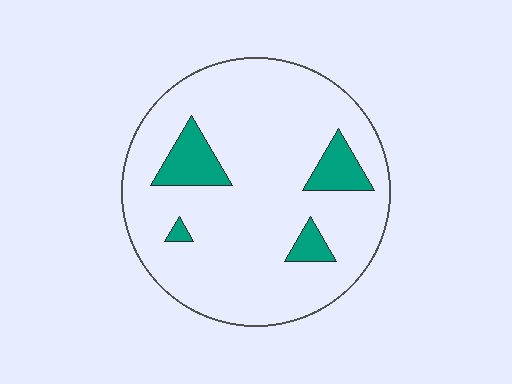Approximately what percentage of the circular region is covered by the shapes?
Approximately 10%.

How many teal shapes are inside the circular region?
4.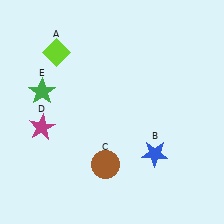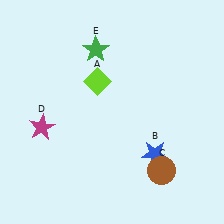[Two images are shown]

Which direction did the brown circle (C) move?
The brown circle (C) moved right.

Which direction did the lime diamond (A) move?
The lime diamond (A) moved right.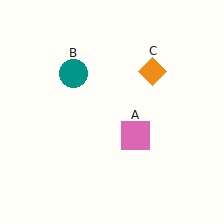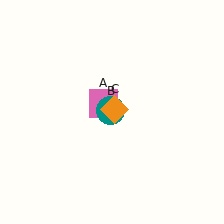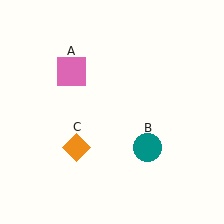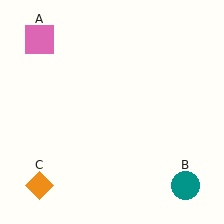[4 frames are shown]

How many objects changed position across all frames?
3 objects changed position: pink square (object A), teal circle (object B), orange diamond (object C).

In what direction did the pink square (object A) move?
The pink square (object A) moved up and to the left.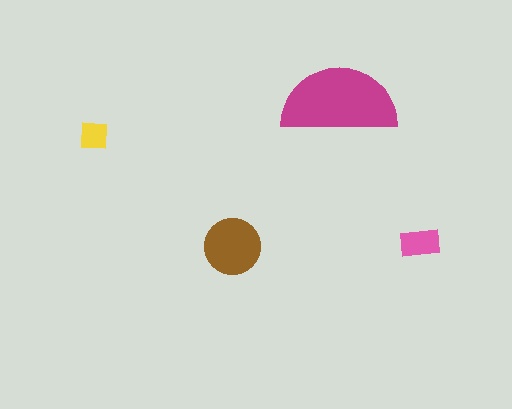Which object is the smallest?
The yellow square.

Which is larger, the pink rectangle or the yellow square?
The pink rectangle.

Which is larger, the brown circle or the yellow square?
The brown circle.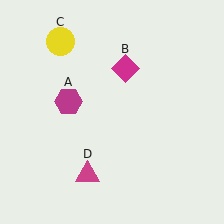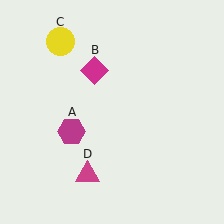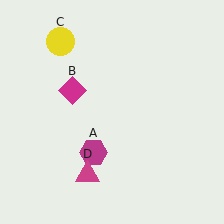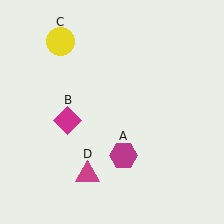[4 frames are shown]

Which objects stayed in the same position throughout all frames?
Yellow circle (object C) and magenta triangle (object D) remained stationary.